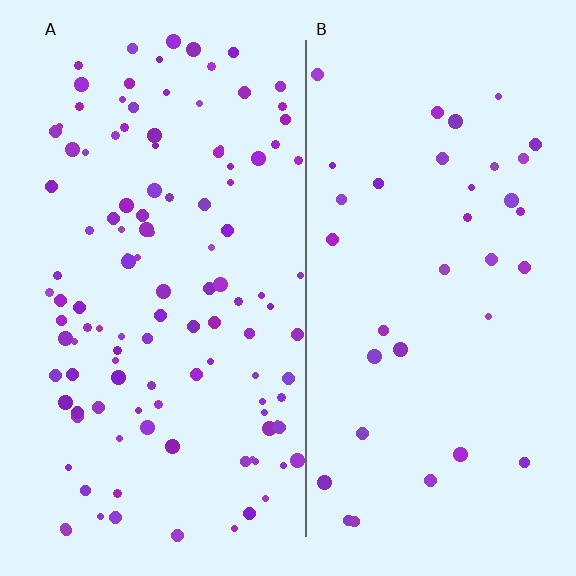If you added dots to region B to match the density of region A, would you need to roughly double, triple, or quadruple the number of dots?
Approximately triple.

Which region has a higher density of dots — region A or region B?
A (the left).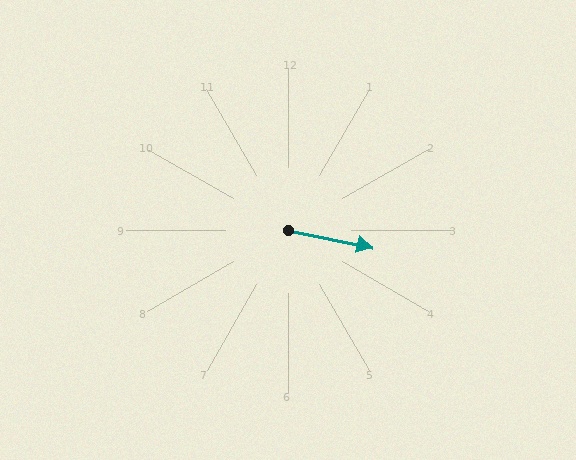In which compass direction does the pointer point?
East.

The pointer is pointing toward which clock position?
Roughly 3 o'clock.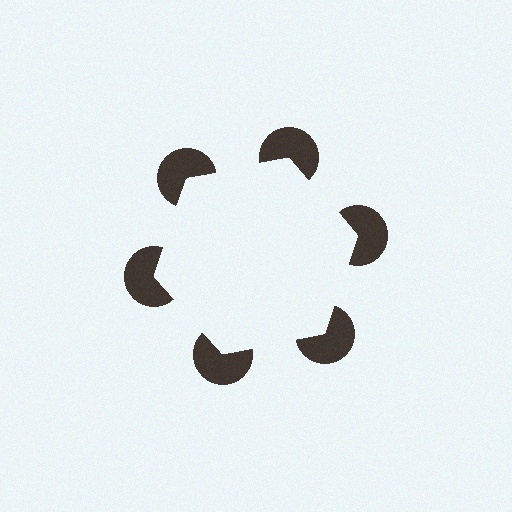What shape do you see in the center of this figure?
An illusory hexagon — its edges are inferred from the aligned wedge cuts in the pac-man discs, not physically drawn.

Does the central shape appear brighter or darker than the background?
It typically appears slightly brighter than the background, even though no actual brightness change is drawn.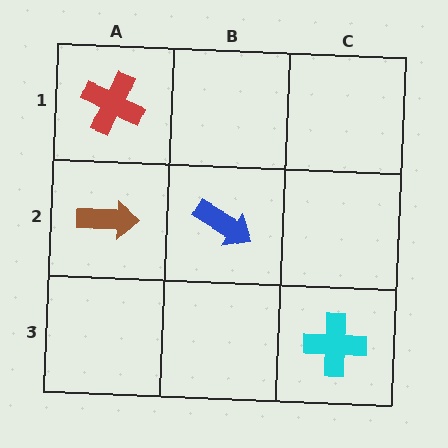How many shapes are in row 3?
1 shape.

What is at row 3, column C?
A cyan cross.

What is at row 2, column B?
A blue arrow.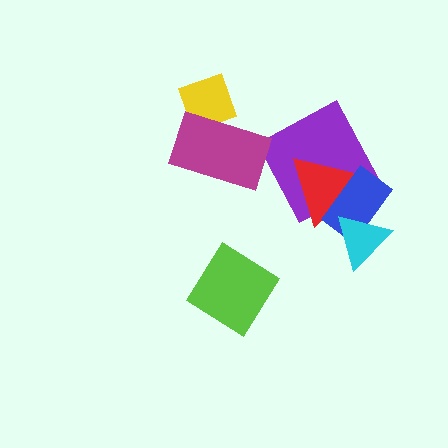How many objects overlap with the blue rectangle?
3 objects overlap with the blue rectangle.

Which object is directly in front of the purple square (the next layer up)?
The red triangle is directly in front of the purple square.